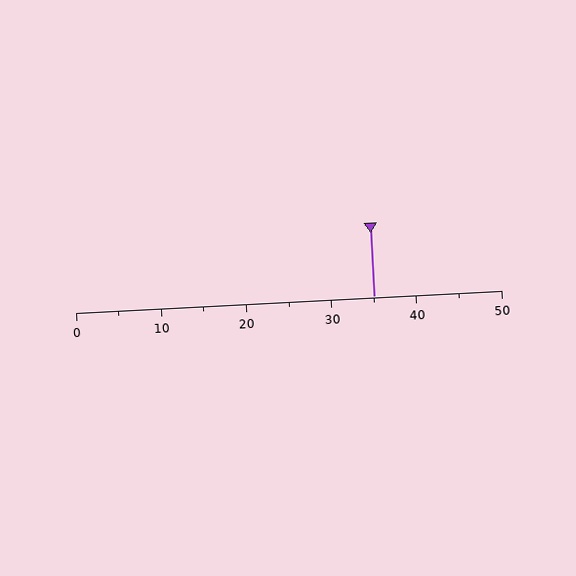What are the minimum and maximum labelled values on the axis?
The axis runs from 0 to 50.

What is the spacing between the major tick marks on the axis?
The major ticks are spaced 10 apart.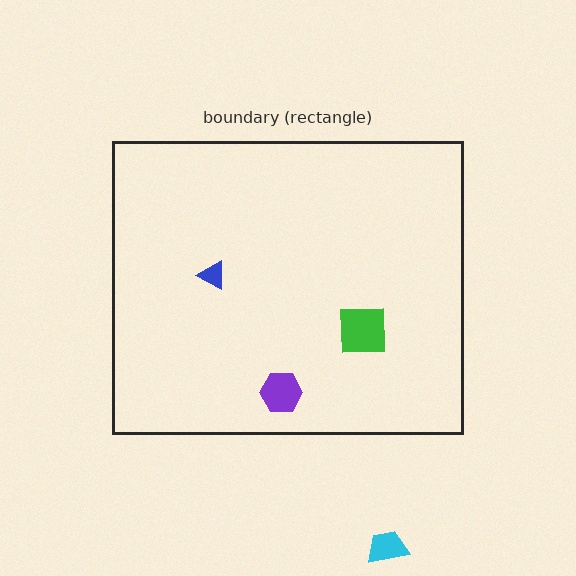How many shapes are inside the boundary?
3 inside, 1 outside.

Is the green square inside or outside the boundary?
Inside.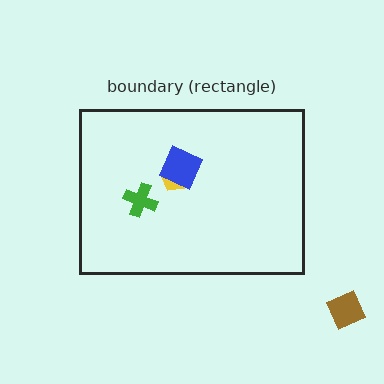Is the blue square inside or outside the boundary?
Inside.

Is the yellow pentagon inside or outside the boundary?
Inside.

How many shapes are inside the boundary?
3 inside, 1 outside.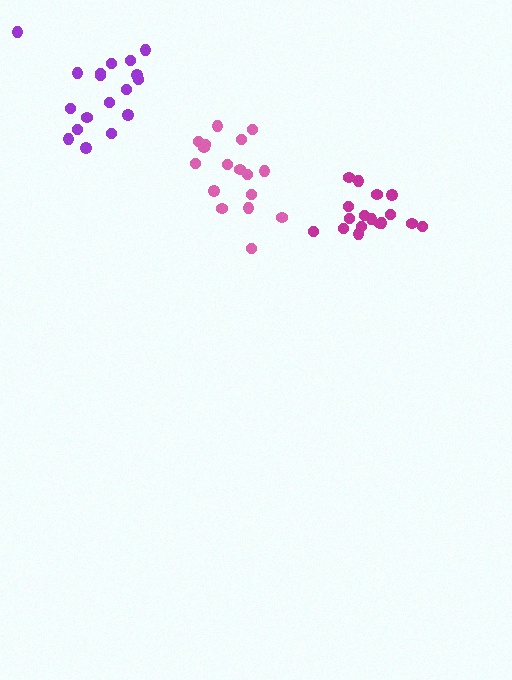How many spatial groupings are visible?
There are 3 spatial groupings.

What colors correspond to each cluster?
The clusters are colored: purple, magenta, pink.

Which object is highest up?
The purple cluster is topmost.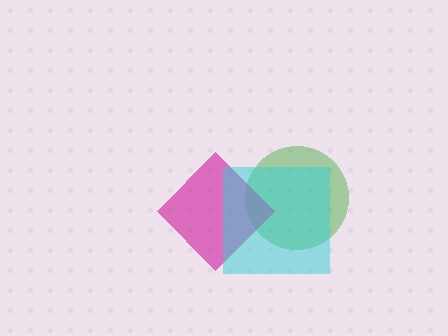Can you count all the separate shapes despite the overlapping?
Yes, there are 3 separate shapes.